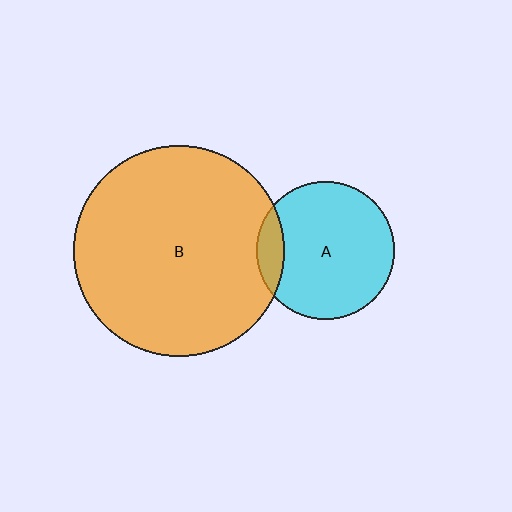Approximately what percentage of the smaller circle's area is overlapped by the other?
Approximately 10%.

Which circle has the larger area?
Circle B (orange).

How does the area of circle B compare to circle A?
Approximately 2.3 times.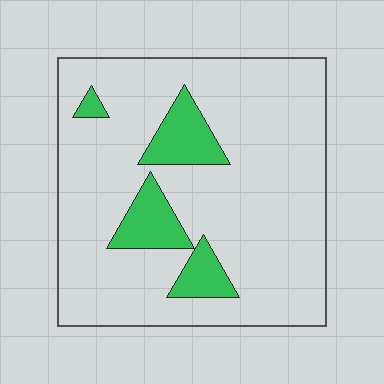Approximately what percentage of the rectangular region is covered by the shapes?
Approximately 15%.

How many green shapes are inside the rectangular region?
4.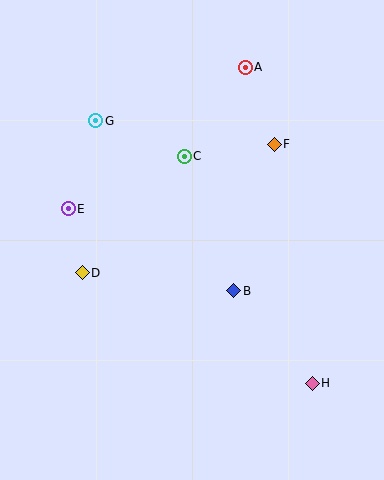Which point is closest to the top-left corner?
Point G is closest to the top-left corner.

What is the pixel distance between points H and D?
The distance between H and D is 255 pixels.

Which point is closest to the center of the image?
Point B at (234, 291) is closest to the center.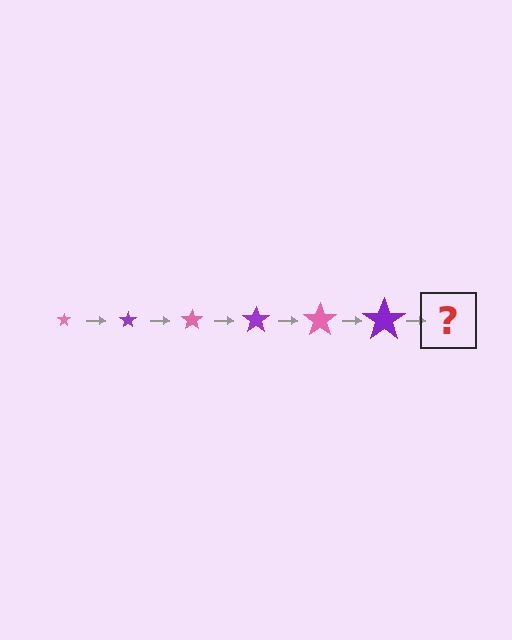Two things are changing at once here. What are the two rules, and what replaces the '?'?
The two rules are that the star grows larger each step and the color cycles through pink and purple. The '?' should be a pink star, larger than the previous one.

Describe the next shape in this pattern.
It should be a pink star, larger than the previous one.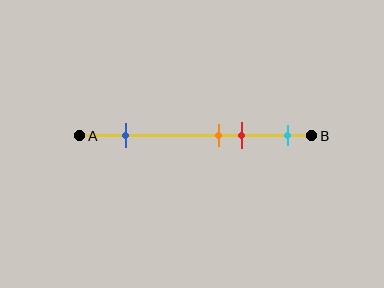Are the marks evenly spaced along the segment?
No, the marks are not evenly spaced.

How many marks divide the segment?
There are 4 marks dividing the segment.